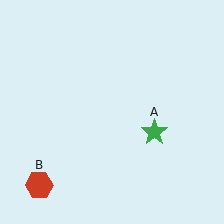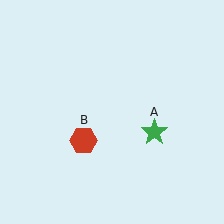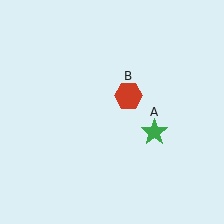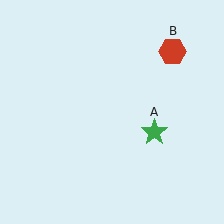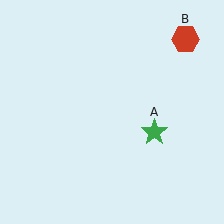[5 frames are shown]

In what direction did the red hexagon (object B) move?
The red hexagon (object B) moved up and to the right.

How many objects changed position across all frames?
1 object changed position: red hexagon (object B).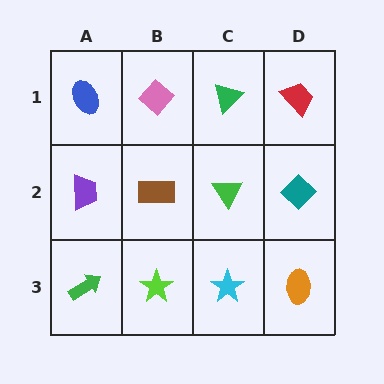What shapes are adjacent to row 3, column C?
A green triangle (row 2, column C), a lime star (row 3, column B), an orange ellipse (row 3, column D).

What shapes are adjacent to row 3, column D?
A teal diamond (row 2, column D), a cyan star (row 3, column C).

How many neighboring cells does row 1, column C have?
3.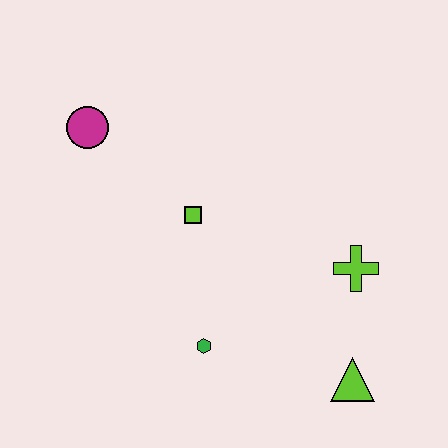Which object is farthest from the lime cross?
The magenta circle is farthest from the lime cross.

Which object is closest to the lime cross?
The lime triangle is closest to the lime cross.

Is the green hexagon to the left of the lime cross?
Yes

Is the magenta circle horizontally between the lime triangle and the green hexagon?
No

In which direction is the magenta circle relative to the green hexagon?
The magenta circle is above the green hexagon.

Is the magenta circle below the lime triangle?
No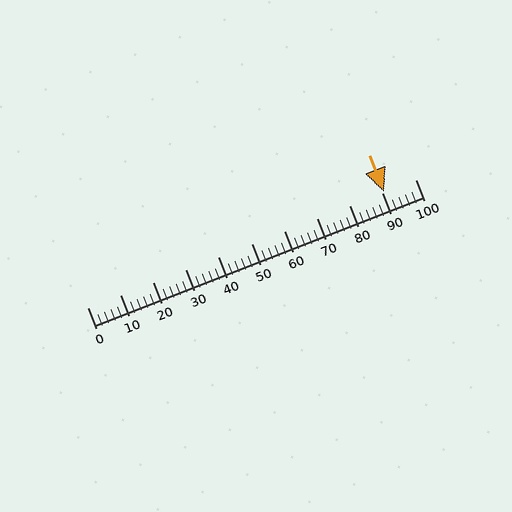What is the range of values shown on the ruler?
The ruler shows values from 0 to 100.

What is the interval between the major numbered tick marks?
The major tick marks are spaced 10 units apart.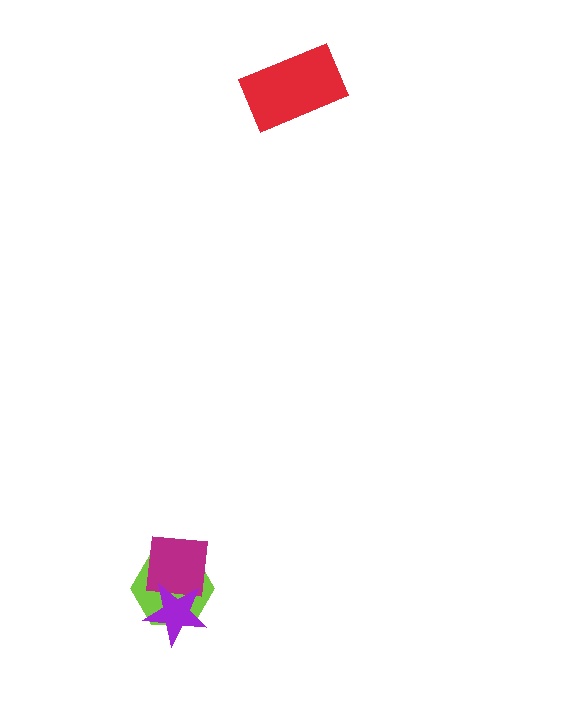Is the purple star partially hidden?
No, no other shape covers it.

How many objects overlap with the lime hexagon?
2 objects overlap with the lime hexagon.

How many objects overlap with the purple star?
2 objects overlap with the purple star.